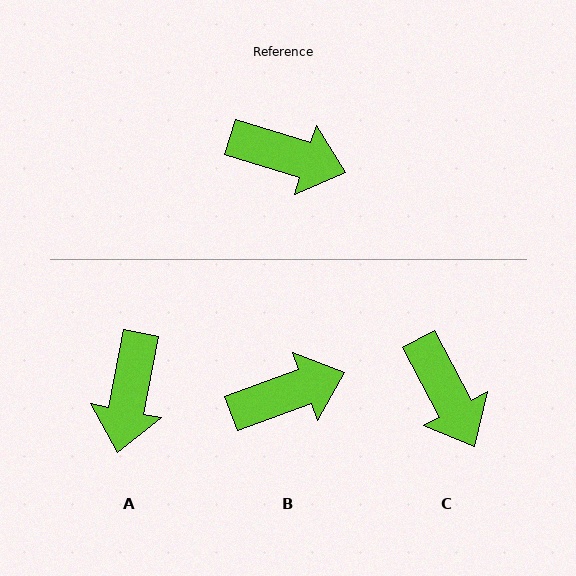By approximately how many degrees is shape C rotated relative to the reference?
Approximately 45 degrees clockwise.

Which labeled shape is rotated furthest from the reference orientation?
A, about 84 degrees away.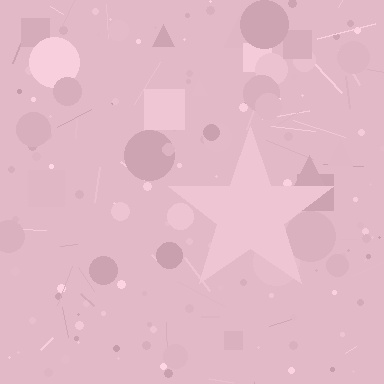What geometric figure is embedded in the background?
A star is embedded in the background.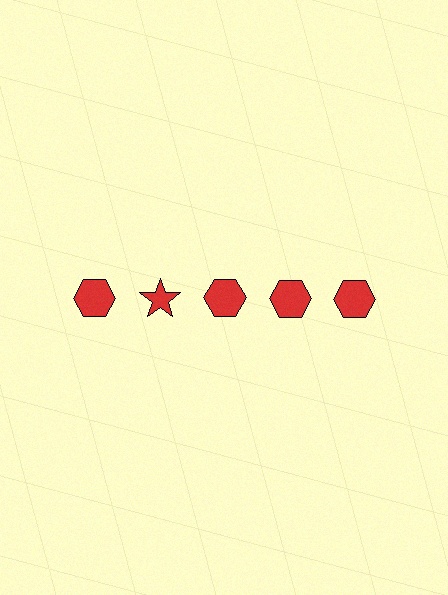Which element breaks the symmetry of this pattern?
The red star in the top row, second from left column breaks the symmetry. All other shapes are red hexagons.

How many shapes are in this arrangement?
There are 5 shapes arranged in a grid pattern.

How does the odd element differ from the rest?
It has a different shape: star instead of hexagon.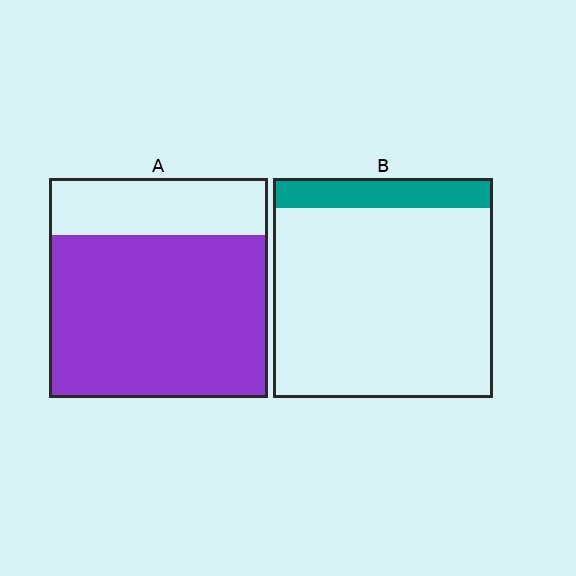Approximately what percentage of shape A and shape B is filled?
A is approximately 75% and B is approximately 15%.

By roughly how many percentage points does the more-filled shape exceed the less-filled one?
By roughly 60 percentage points (A over B).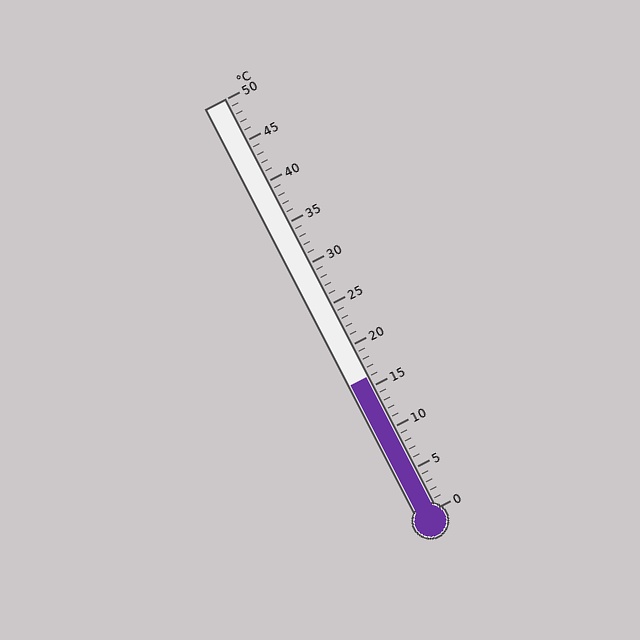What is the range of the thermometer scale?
The thermometer scale ranges from 0°C to 50°C.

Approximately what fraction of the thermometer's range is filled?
The thermometer is filled to approximately 30% of its range.